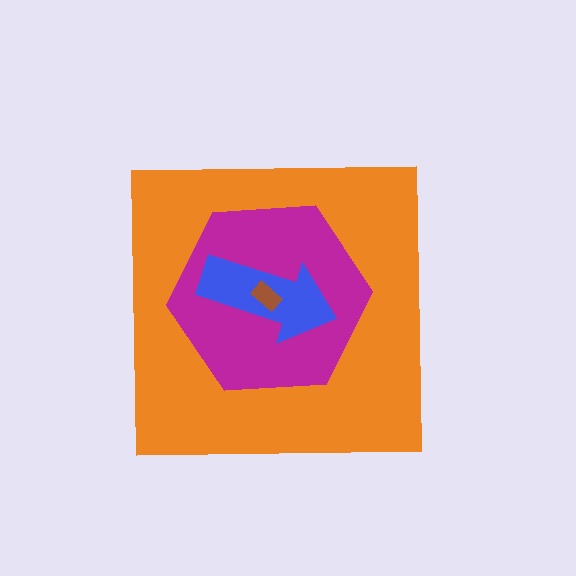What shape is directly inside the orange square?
The magenta hexagon.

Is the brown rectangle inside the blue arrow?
Yes.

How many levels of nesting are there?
4.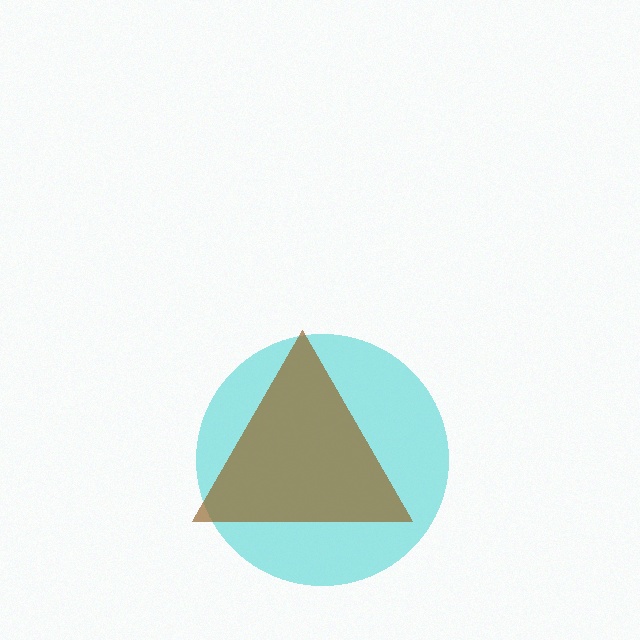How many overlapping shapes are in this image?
There are 2 overlapping shapes in the image.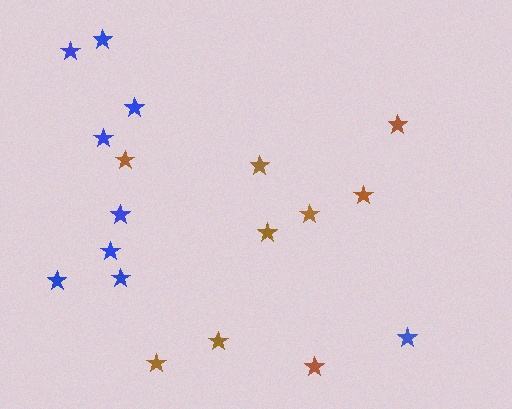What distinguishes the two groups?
There are 2 groups: one group of brown stars (9) and one group of blue stars (9).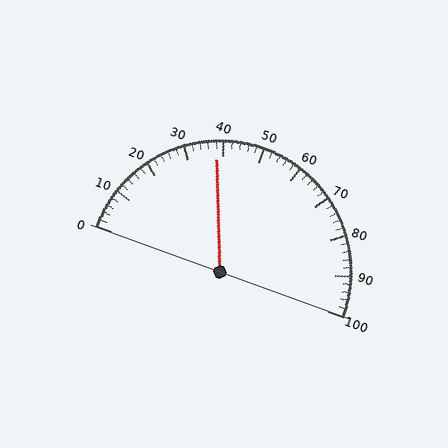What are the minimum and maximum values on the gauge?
The gauge ranges from 0 to 100.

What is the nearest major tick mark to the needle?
The nearest major tick mark is 40.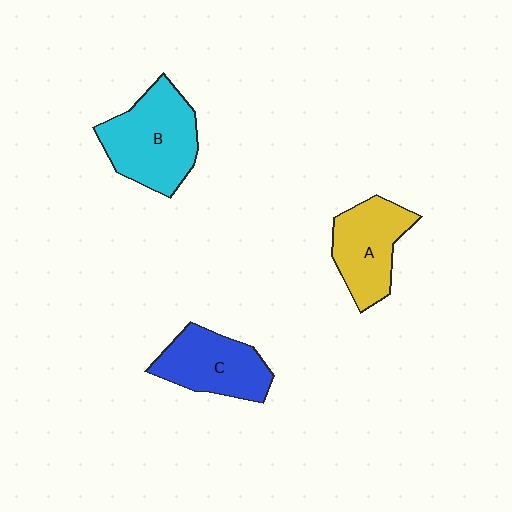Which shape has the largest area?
Shape B (cyan).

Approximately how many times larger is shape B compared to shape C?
Approximately 1.3 times.